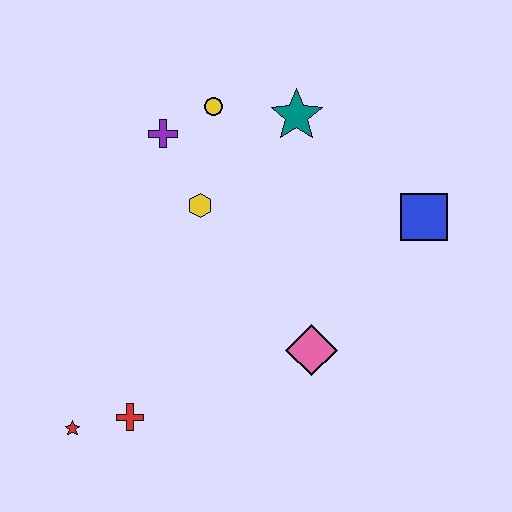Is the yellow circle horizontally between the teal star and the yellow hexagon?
Yes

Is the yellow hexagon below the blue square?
No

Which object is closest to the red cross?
The red star is closest to the red cross.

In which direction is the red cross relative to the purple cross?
The red cross is below the purple cross.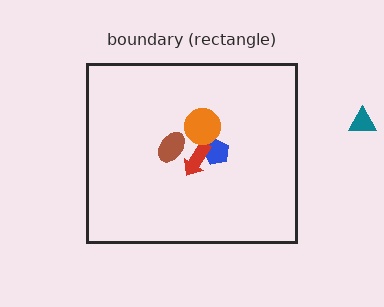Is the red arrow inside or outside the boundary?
Inside.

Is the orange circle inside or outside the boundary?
Inside.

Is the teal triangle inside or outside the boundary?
Outside.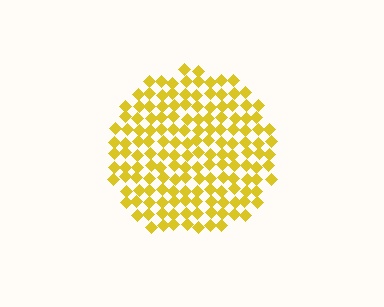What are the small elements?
The small elements are diamonds.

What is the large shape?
The large shape is a circle.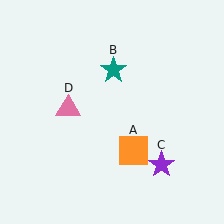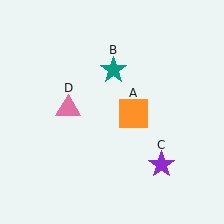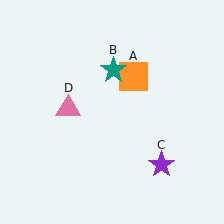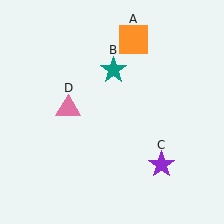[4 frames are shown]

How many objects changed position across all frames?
1 object changed position: orange square (object A).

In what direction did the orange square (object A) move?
The orange square (object A) moved up.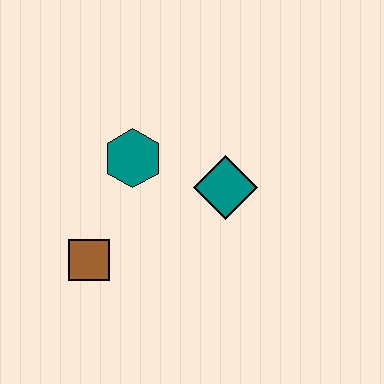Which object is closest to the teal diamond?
The teal hexagon is closest to the teal diamond.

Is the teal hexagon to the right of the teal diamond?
No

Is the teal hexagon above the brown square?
Yes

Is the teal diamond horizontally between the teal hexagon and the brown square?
No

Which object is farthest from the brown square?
The teal diamond is farthest from the brown square.